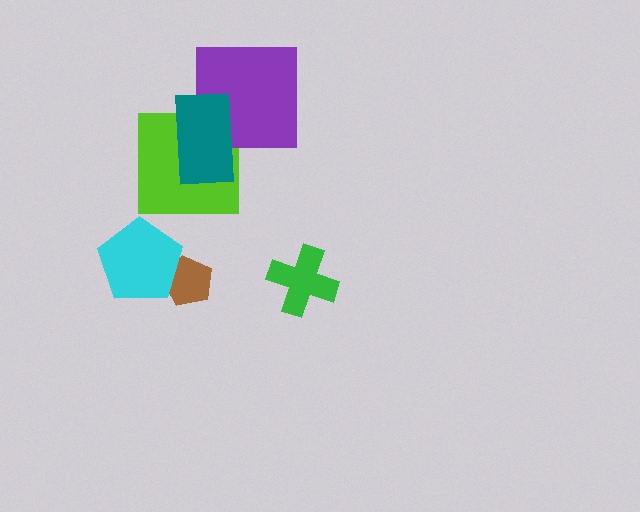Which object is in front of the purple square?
The teal rectangle is in front of the purple square.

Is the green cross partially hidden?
No, no other shape covers it.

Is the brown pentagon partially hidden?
Yes, it is partially covered by another shape.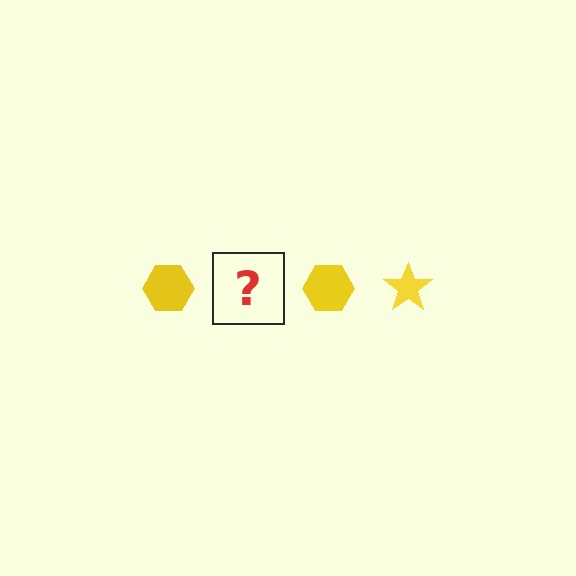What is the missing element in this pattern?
The missing element is a yellow star.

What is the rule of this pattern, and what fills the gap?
The rule is that the pattern cycles through hexagon, star shapes in yellow. The gap should be filled with a yellow star.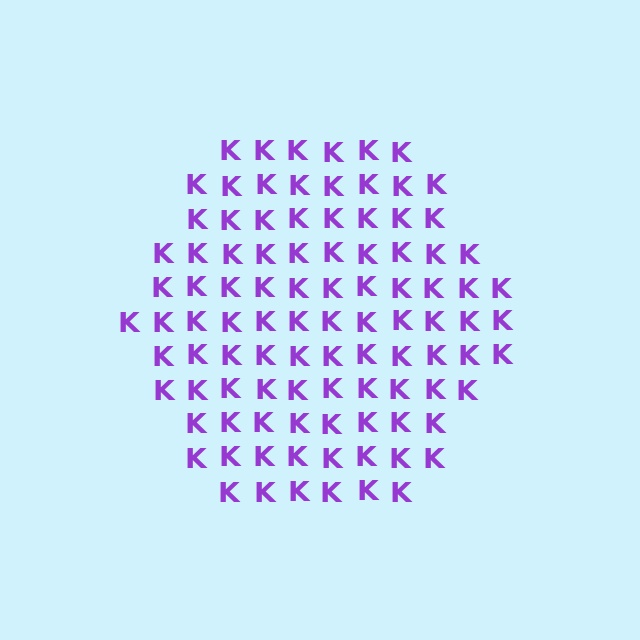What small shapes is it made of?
It is made of small letter K's.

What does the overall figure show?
The overall figure shows a hexagon.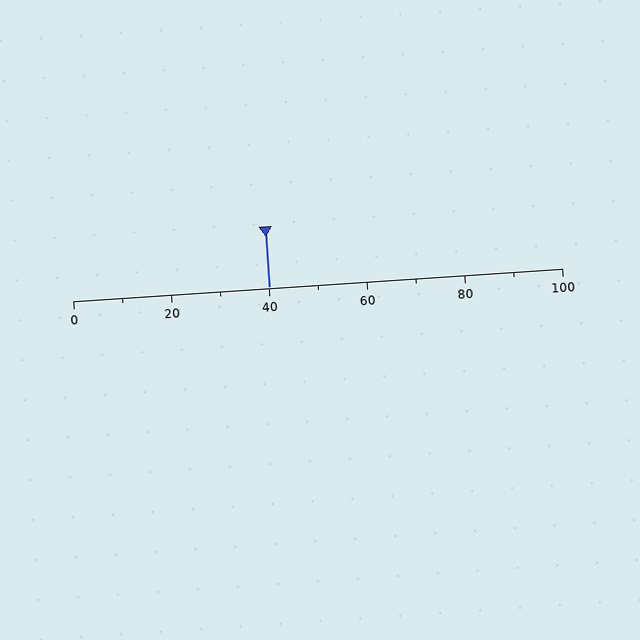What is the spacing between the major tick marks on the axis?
The major ticks are spaced 20 apart.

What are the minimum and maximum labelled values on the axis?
The axis runs from 0 to 100.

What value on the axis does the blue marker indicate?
The marker indicates approximately 40.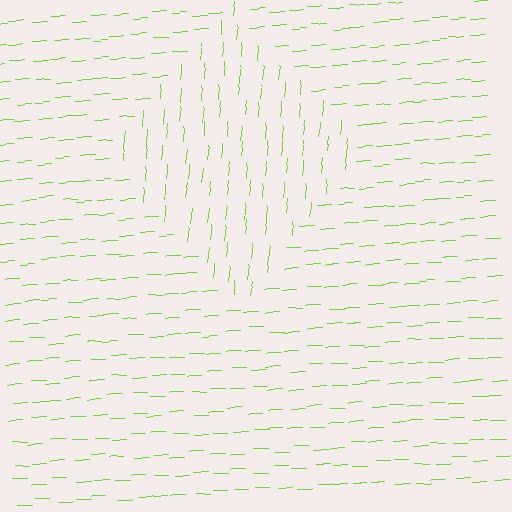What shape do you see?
I see a diamond.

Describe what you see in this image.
The image is filled with small lime line segments. A diamond region in the image has lines oriented differently from the surrounding lines, creating a visible texture boundary.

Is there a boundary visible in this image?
Yes, there is a texture boundary formed by a change in line orientation.